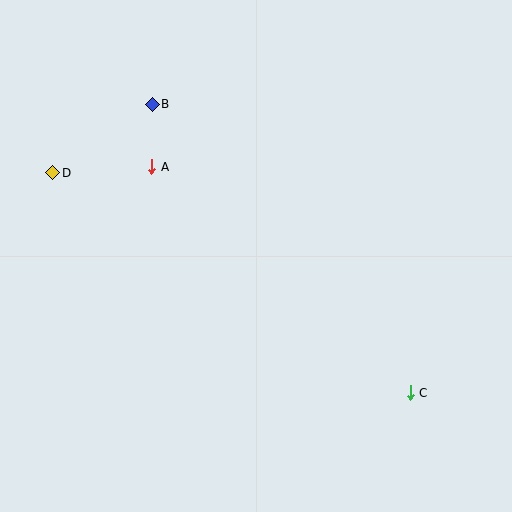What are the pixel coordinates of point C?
Point C is at (410, 393).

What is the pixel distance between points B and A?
The distance between B and A is 63 pixels.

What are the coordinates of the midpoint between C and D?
The midpoint between C and D is at (232, 283).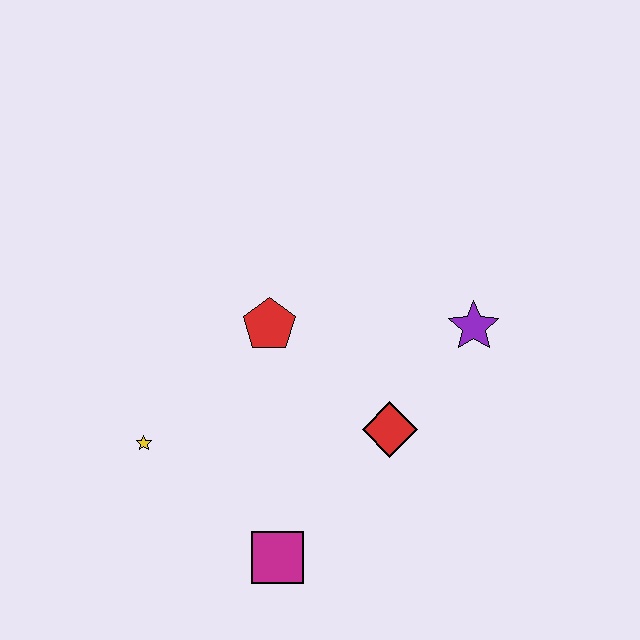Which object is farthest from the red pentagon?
The magenta square is farthest from the red pentagon.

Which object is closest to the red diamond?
The purple star is closest to the red diamond.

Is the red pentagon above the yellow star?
Yes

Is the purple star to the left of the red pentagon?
No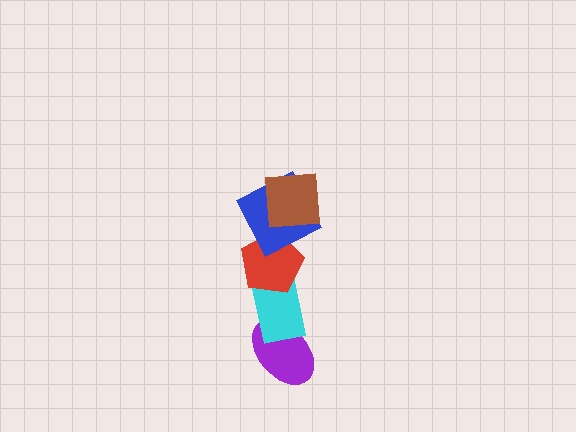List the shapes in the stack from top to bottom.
From top to bottom: the brown square, the blue square, the red pentagon, the cyan rectangle, the purple ellipse.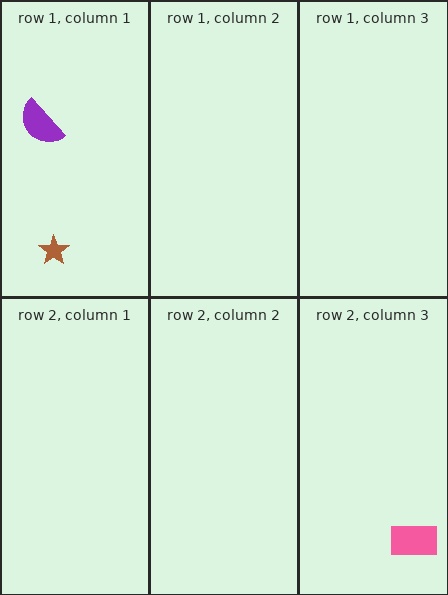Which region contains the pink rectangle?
The row 2, column 3 region.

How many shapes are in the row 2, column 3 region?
1.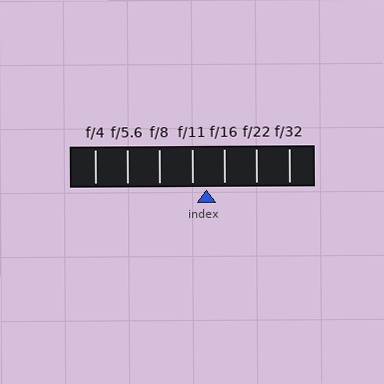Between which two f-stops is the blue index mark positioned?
The index mark is between f/11 and f/16.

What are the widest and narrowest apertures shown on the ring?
The widest aperture shown is f/4 and the narrowest is f/32.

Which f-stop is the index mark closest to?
The index mark is closest to f/11.